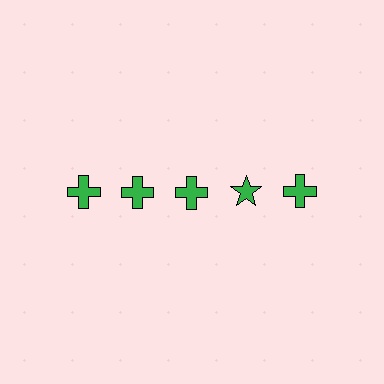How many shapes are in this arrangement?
There are 5 shapes arranged in a grid pattern.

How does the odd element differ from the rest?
It has a different shape: star instead of cross.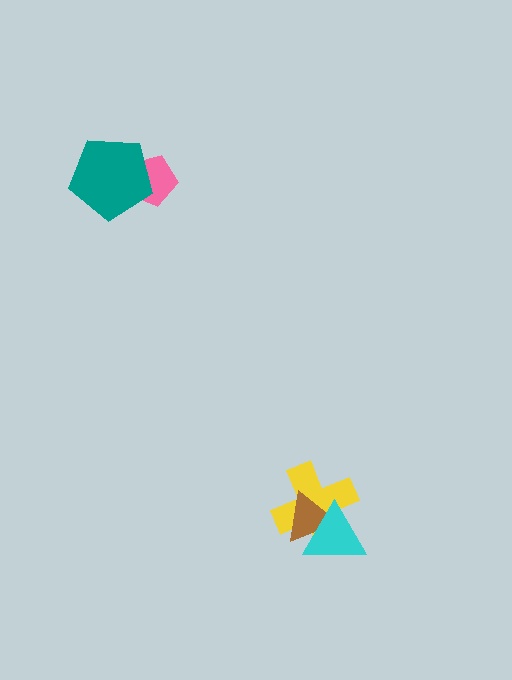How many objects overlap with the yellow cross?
2 objects overlap with the yellow cross.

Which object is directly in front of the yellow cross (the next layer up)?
The brown triangle is directly in front of the yellow cross.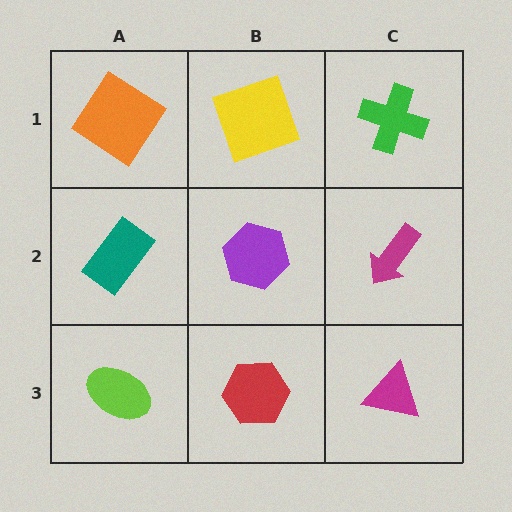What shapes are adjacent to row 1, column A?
A teal rectangle (row 2, column A), a yellow square (row 1, column B).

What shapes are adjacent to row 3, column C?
A magenta arrow (row 2, column C), a red hexagon (row 3, column B).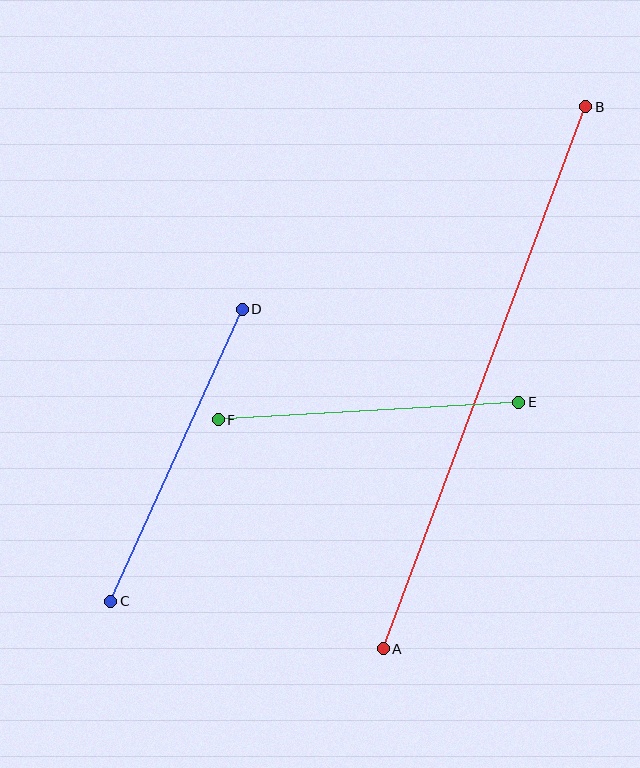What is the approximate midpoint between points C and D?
The midpoint is at approximately (177, 455) pixels.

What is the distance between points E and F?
The distance is approximately 301 pixels.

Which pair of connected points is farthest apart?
Points A and B are farthest apart.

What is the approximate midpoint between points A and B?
The midpoint is at approximately (484, 378) pixels.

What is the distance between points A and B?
The distance is approximately 579 pixels.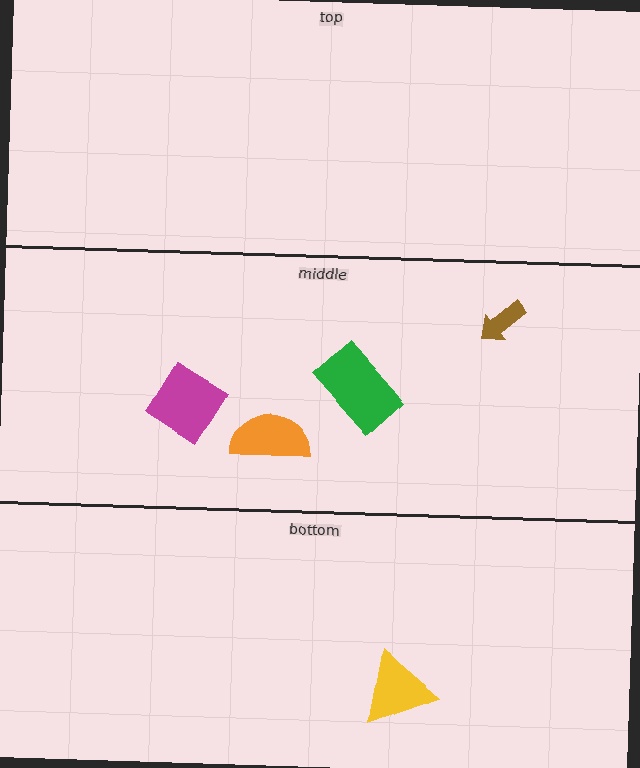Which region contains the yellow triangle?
The bottom region.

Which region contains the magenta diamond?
The middle region.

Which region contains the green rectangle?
The middle region.